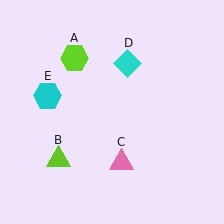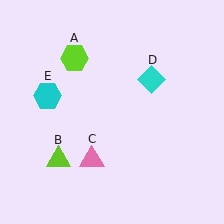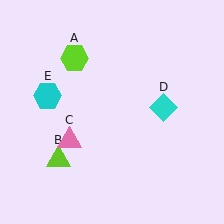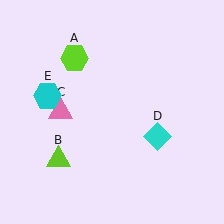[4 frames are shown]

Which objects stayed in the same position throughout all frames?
Lime hexagon (object A) and lime triangle (object B) and cyan hexagon (object E) remained stationary.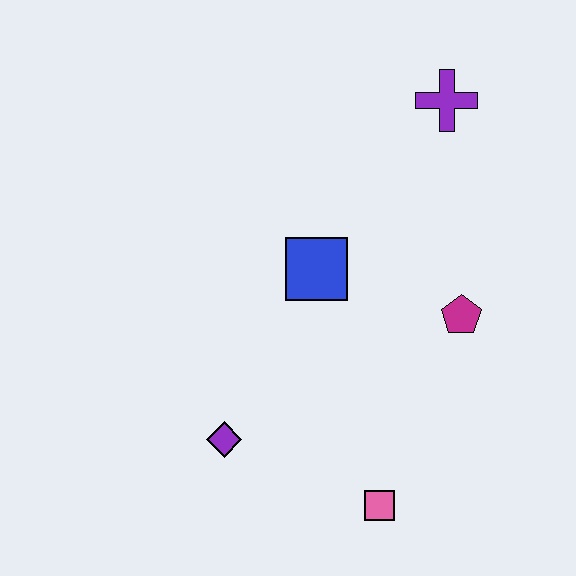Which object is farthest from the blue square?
The pink square is farthest from the blue square.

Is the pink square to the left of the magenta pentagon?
Yes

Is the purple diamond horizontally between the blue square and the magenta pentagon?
No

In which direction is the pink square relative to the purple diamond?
The pink square is to the right of the purple diamond.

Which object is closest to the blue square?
The magenta pentagon is closest to the blue square.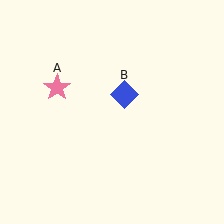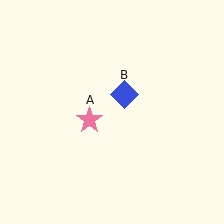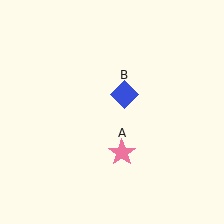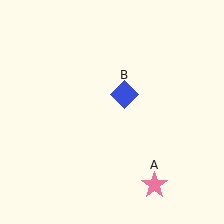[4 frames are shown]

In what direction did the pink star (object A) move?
The pink star (object A) moved down and to the right.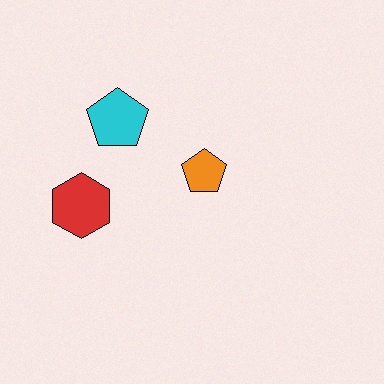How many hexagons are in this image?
There is 1 hexagon.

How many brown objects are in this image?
There are no brown objects.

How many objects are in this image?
There are 3 objects.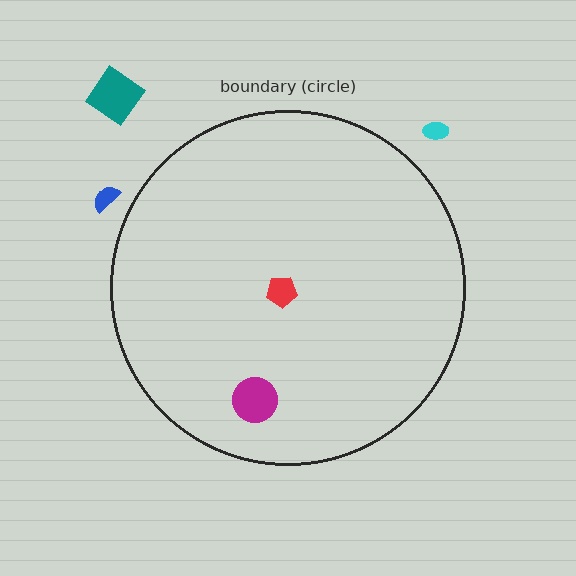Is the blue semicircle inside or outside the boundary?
Outside.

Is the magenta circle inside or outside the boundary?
Inside.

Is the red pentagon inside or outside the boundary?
Inside.